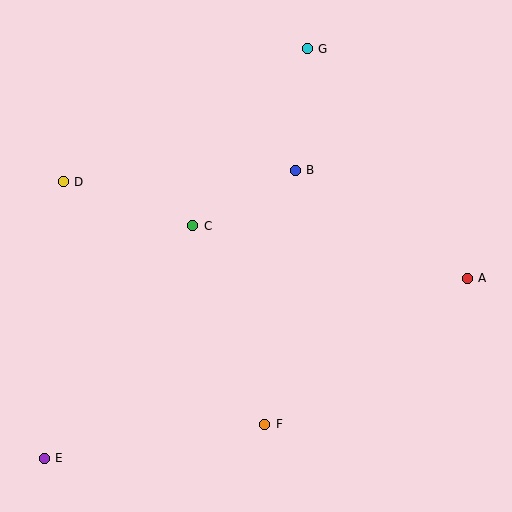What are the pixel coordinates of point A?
Point A is at (467, 278).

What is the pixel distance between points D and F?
The distance between D and F is 315 pixels.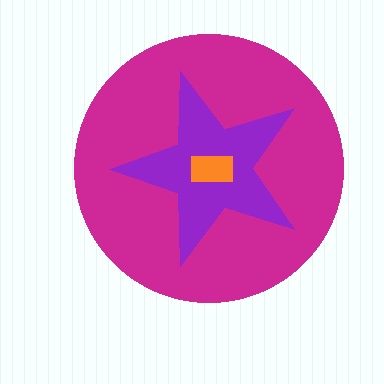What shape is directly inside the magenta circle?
The purple star.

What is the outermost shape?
The magenta circle.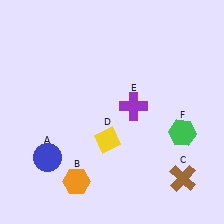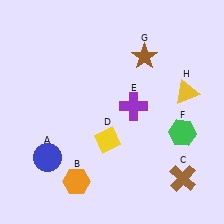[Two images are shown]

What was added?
A brown star (G), a yellow triangle (H) were added in Image 2.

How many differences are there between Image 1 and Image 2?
There are 2 differences between the two images.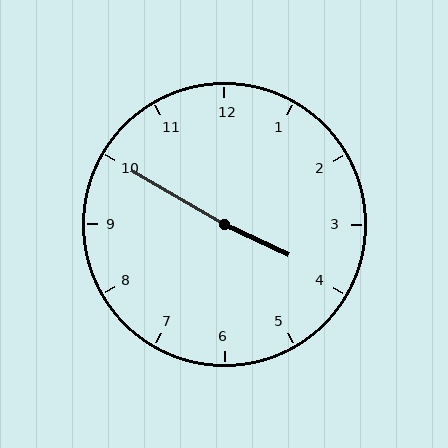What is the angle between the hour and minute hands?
Approximately 175 degrees.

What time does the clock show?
3:50.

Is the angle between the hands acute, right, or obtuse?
It is obtuse.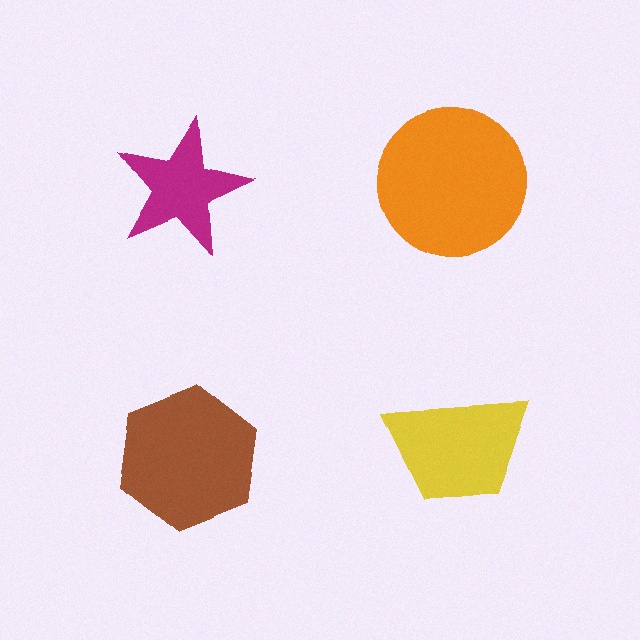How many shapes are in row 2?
2 shapes.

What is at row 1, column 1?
A magenta star.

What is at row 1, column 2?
An orange circle.